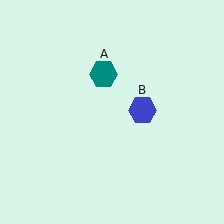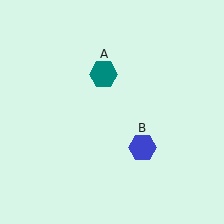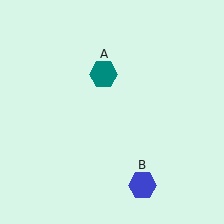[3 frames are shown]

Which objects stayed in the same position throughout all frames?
Teal hexagon (object A) remained stationary.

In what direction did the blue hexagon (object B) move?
The blue hexagon (object B) moved down.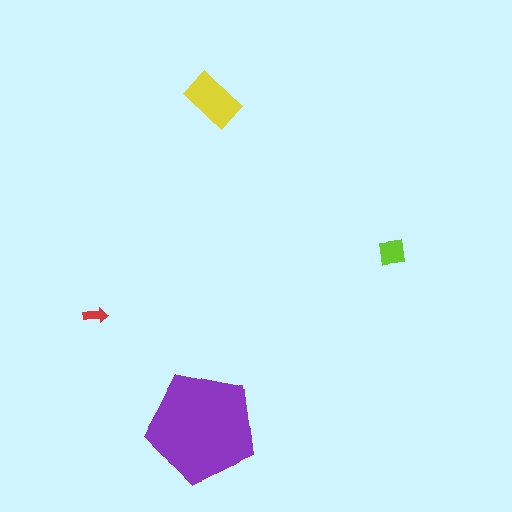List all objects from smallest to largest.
The red arrow, the lime square, the yellow rectangle, the purple pentagon.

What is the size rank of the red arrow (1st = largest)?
4th.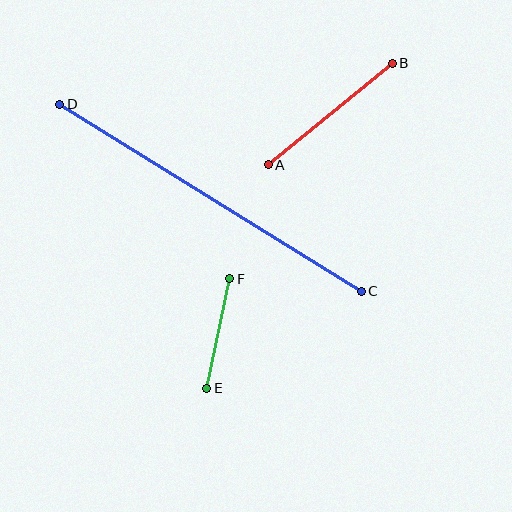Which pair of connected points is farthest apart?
Points C and D are farthest apart.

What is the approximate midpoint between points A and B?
The midpoint is at approximately (330, 114) pixels.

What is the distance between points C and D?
The distance is approximately 355 pixels.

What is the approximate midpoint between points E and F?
The midpoint is at approximately (218, 333) pixels.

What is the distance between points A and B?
The distance is approximately 160 pixels.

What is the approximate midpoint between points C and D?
The midpoint is at approximately (211, 198) pixels.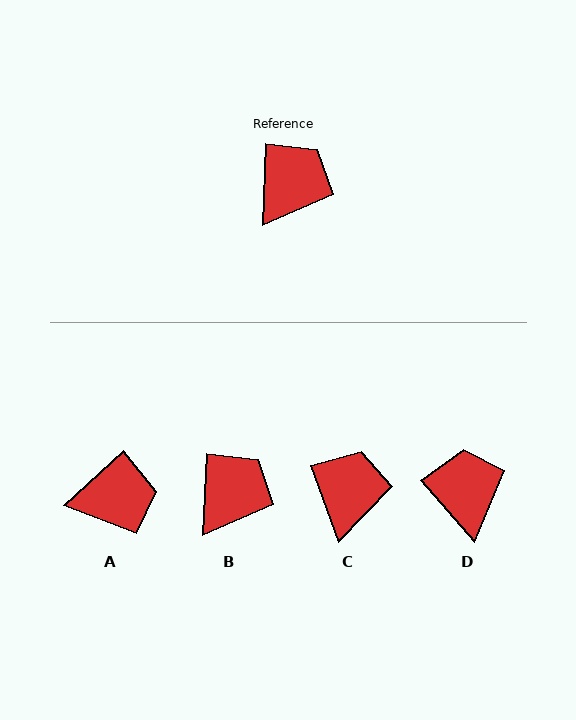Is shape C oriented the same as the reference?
No, it is off by about 22 degrees.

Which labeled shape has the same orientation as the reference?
B.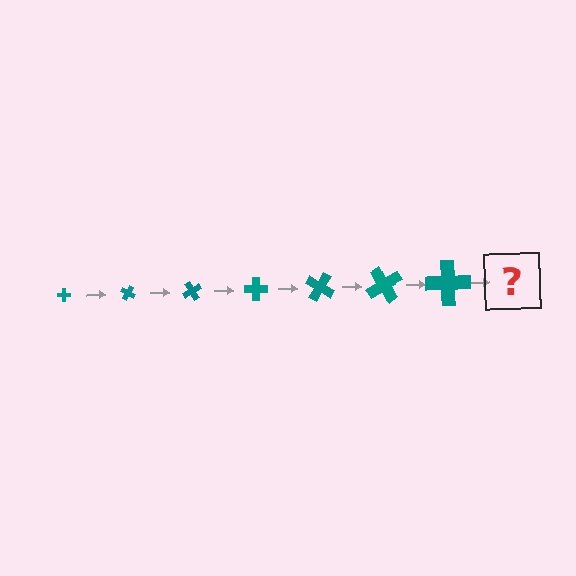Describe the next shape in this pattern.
It should be a cross, larger than the previous one and rotated 210 degrees from the start.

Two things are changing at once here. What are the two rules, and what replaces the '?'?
The two rules are that the cross grows larger each step and it rotates 30 degrees each step. The '?' should be a cross, larger than the previous one and rotated 210 degrees from the start.